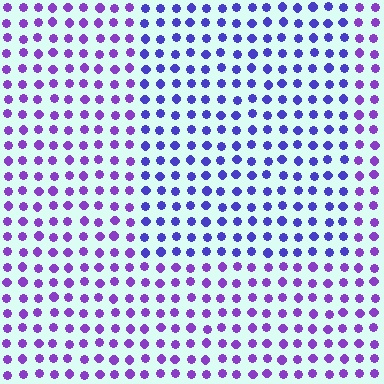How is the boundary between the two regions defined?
The boundary is defined purely by a slight shift in hue (about 30 degrees). Spacing, size, and orientation are identical on both sides.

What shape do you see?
I see a rectangle.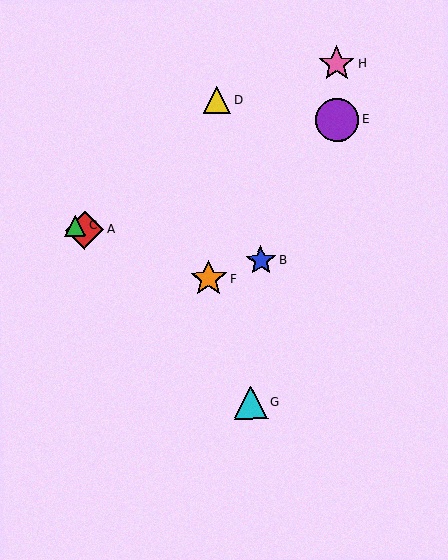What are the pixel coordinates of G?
Object G is at (251, 403).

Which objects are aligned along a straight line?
Objects A, C, F are aligned along a straight line.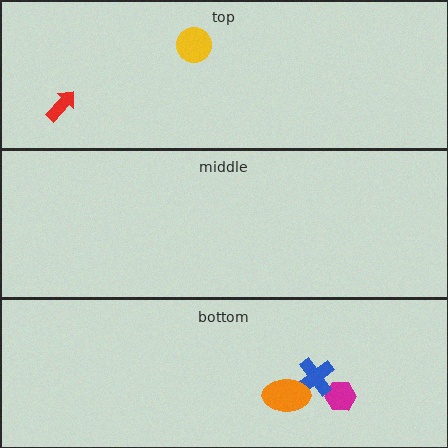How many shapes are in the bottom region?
3.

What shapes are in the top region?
The red arrow, the yellow circle.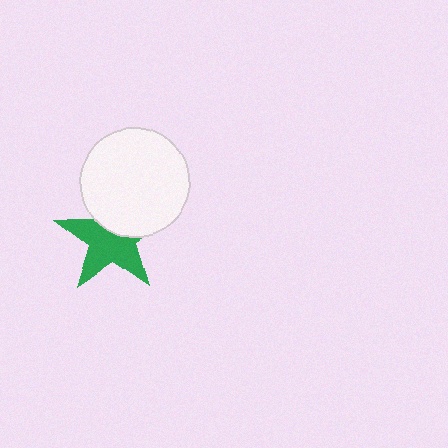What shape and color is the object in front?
The object in front is a white circle.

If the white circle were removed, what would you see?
You would see the complete green star.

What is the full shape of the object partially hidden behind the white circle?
The partially hidden object is a green star.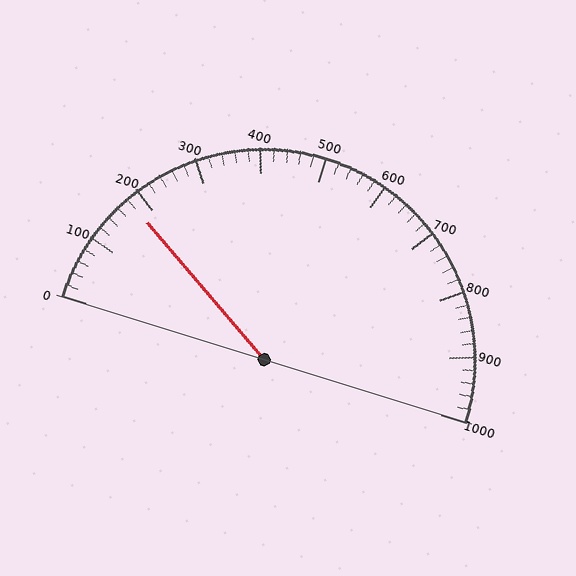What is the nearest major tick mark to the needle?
The nearest major tick mark is 200.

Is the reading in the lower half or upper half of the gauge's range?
The reading is in the lower half of the range (0 to 1000).